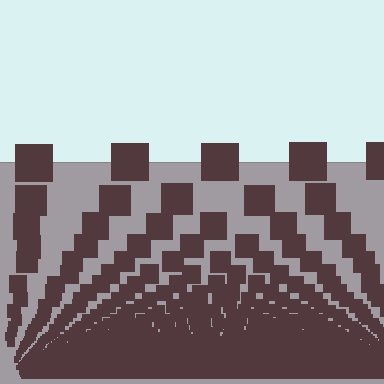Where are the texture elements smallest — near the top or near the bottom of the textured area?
Near the bottom.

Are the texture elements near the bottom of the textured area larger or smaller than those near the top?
Smaller. The gradient is inverted — elements near the bottom are smaller and denser.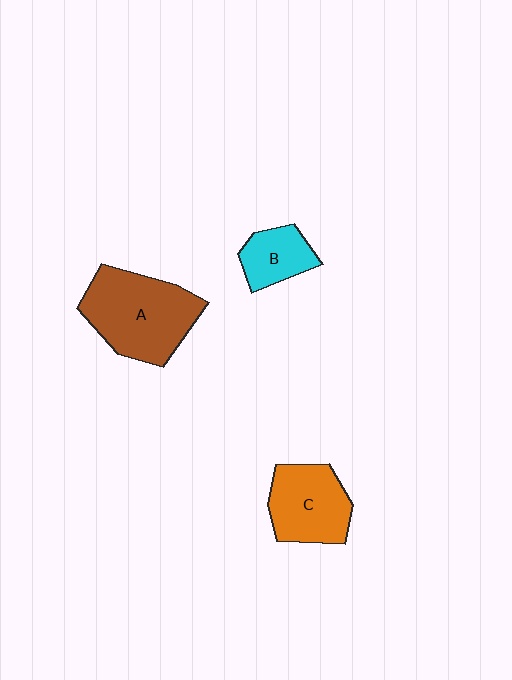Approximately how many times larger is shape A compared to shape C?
Approximately 1.4 times.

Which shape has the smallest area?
Shape B (cyan).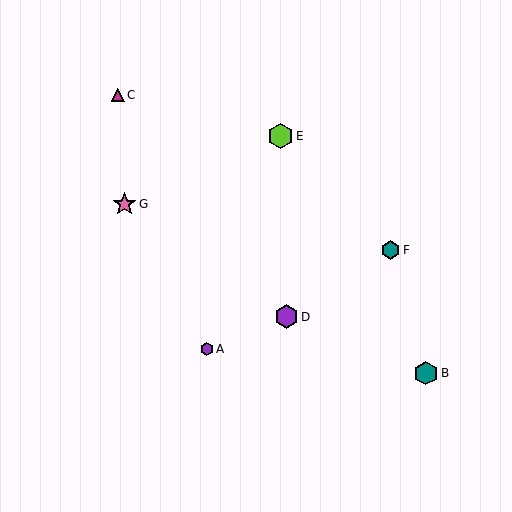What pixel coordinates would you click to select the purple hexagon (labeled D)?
Click at (286, 317) to select the purple hexagon D.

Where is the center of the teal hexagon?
The center of the teal hexagon is at (390, 250).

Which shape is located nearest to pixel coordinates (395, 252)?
The teal hexagon (labeled F) at (390, 250) is nearest to that location.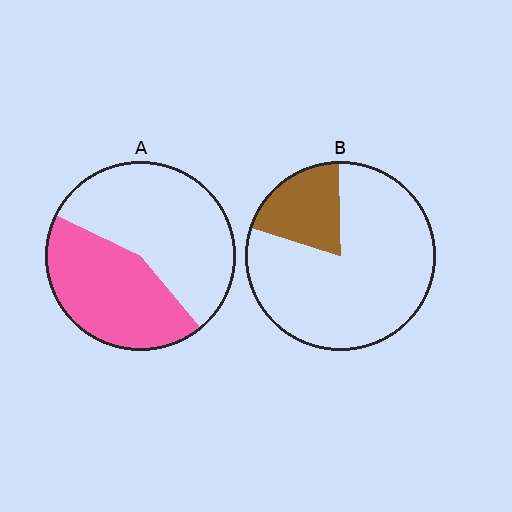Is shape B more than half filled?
No.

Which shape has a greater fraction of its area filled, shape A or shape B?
Shape A.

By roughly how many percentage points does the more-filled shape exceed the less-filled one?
By roughly 25 percentage points (A over B).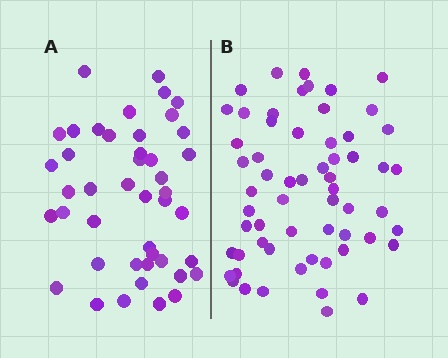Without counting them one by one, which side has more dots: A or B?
Region B (the right region) has more dots.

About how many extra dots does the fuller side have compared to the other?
Region B has approximately 15 more dots than region A.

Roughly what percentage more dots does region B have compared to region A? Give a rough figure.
About 35% more.